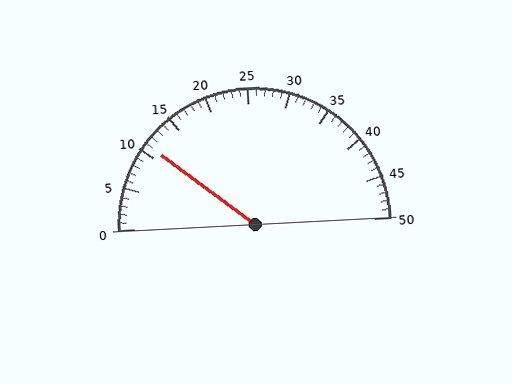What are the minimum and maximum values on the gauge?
The gauge ranges from 0 to 50.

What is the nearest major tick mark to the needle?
The nearest major tick mark is 10.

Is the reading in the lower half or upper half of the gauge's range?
The reading is in the lower half of the range (0 to 50).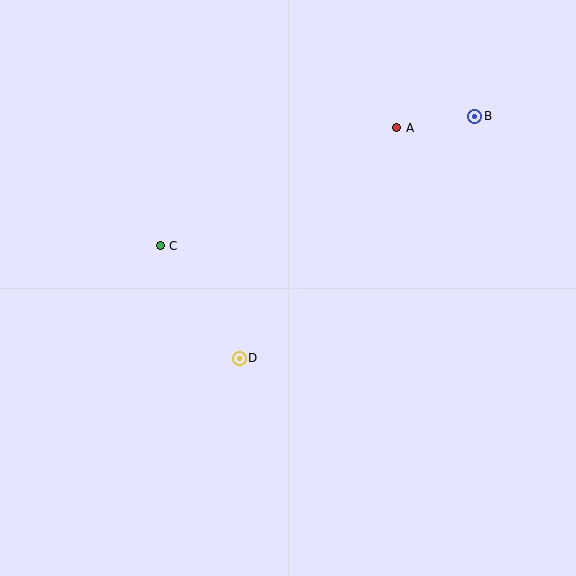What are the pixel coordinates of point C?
Point C is at (160, 246).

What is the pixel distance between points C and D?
The distance between C and D is 138 pixels.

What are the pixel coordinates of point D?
Point D is at (239, 358).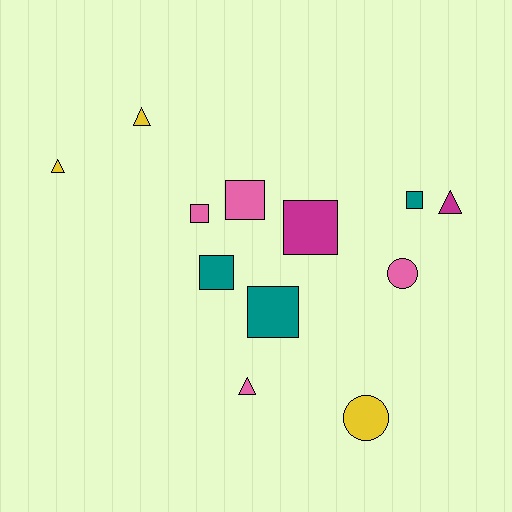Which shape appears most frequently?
Square, with 6 objects.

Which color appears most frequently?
Pink, with 4 objects.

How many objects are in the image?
There are 12 objects.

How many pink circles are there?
There is 1 pink circle.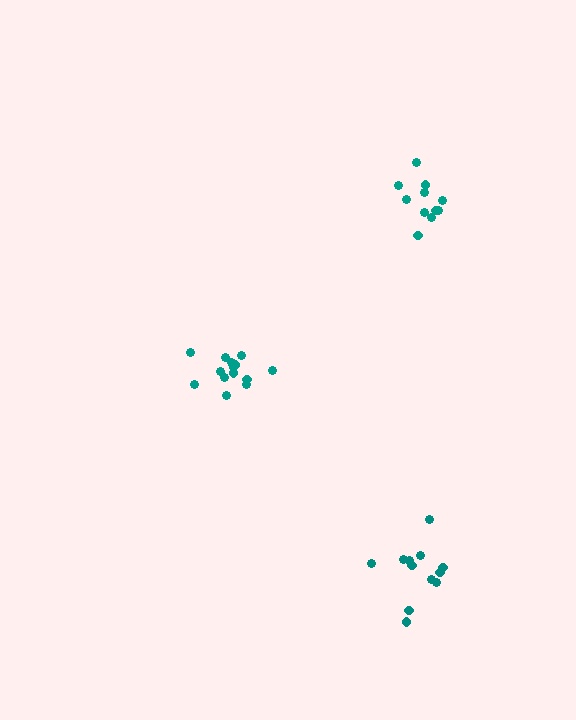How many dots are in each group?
Group 1: 14 dots, Group 2: 12 dots, Group 3: 11 dots (37 total).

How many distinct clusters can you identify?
There are 3 distinct clusters.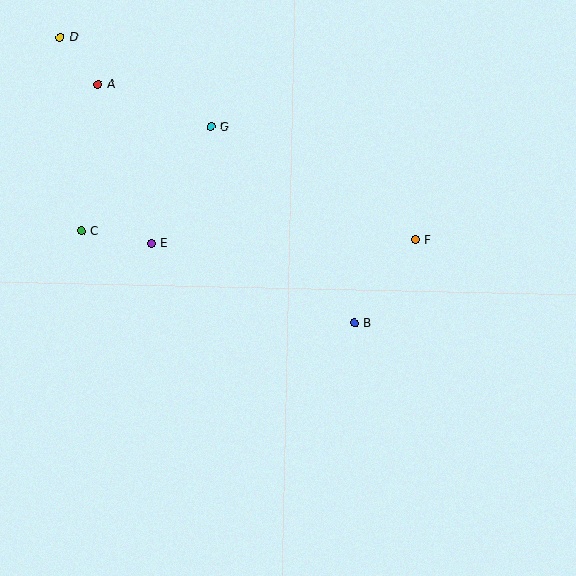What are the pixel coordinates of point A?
Point A is at (98, 84).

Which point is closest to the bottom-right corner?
Point B is closest to the bottom-right corner.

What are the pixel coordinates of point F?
Point F is at (415, 239).